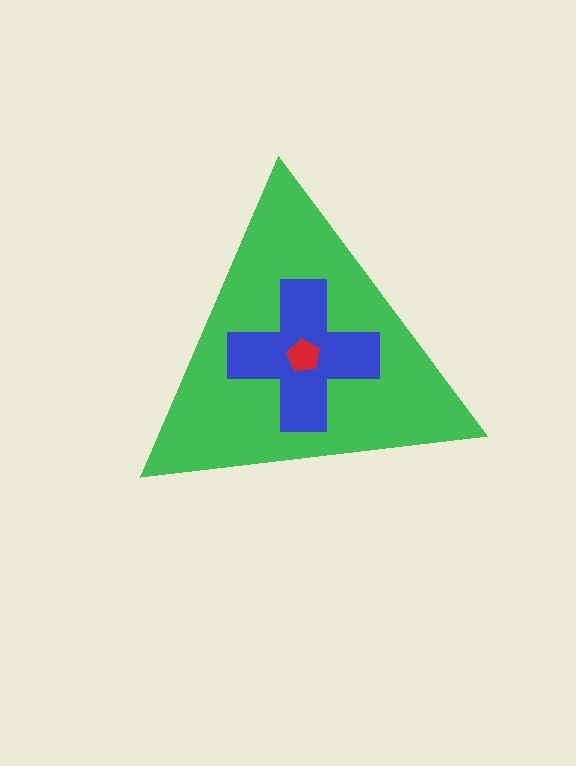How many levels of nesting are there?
3.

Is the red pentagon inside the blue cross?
Yes.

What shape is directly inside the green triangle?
The blue cross.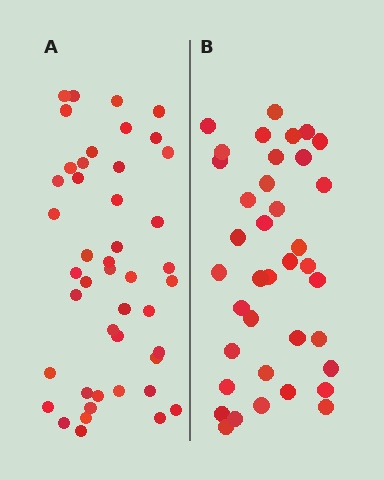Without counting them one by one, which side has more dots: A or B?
Region A (the left region) has more dots.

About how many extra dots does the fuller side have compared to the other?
Region A has roughly 8 or so more dots than region B.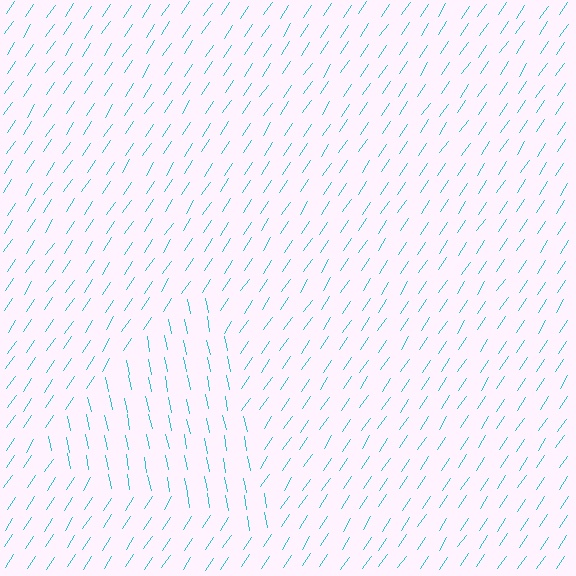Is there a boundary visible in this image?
Yes, there is a texture boundary formed by a change in line orientation.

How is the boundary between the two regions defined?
The boundary is defined purely by a change in line orientation (approximately 45 degrees difference). All lines are the same color and thickness.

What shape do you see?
I see a triangle.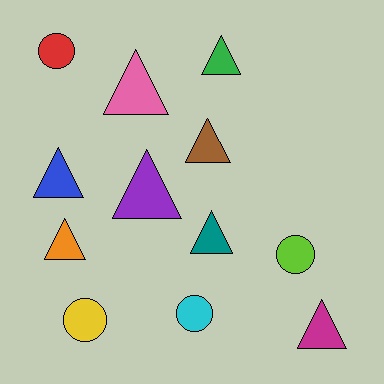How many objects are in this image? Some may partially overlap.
There are 12 objects.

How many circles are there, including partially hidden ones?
There are 4 circles.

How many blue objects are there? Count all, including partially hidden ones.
There is 1 blue object.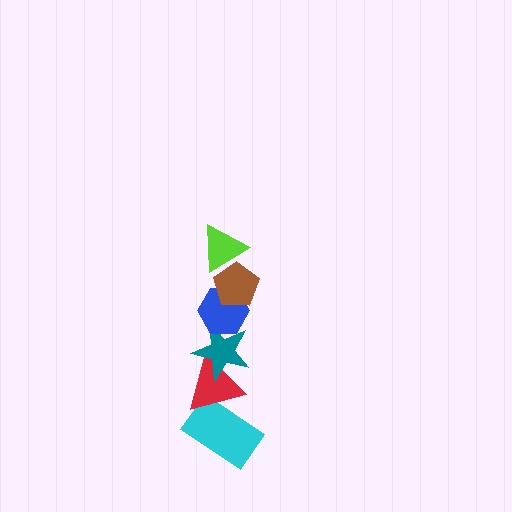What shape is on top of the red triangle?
The teal star is on top of the red triangle.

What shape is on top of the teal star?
The blue hexagon is on top of the teal star.